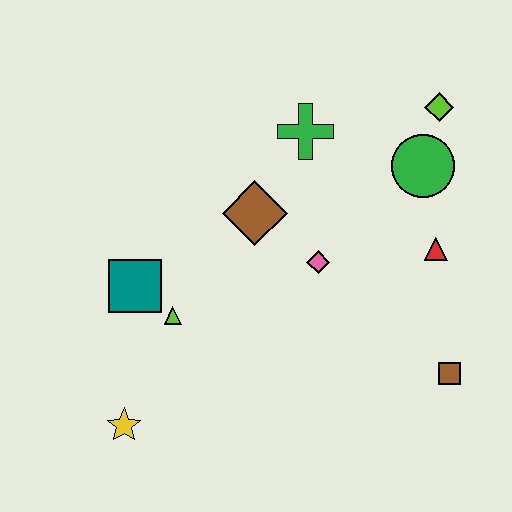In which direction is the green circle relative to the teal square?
The green circle is to the right of the teal square.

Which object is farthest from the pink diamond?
The yellow star is farthest from the pink diamond.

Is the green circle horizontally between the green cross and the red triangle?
Yes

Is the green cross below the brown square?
No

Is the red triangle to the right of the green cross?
Yes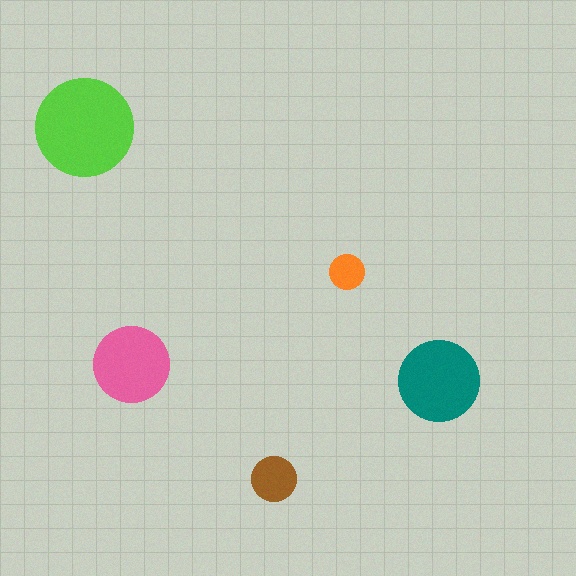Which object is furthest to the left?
The lime circle is leftmost.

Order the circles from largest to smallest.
the lime one, the teal one, the pink one, the brown one, the orange one.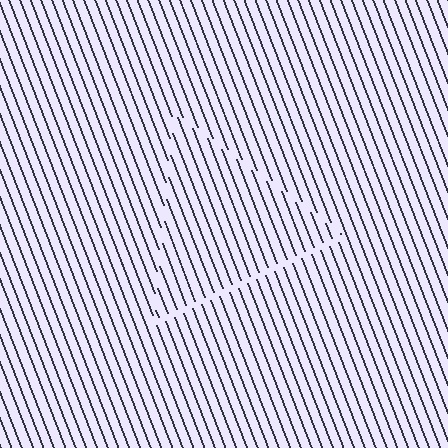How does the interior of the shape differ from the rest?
The interior of the shape contains the same grating, shifted by half a period — the contour is defined by the phase discontinuity where line-ends from the inner and outer gratings abut.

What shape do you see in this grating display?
An illusory triangle. The interior of the shape contains the same grating, shifted by half a period — the contour is defined by the phase discontinuity where line-ends from the inner and outer gratings abut.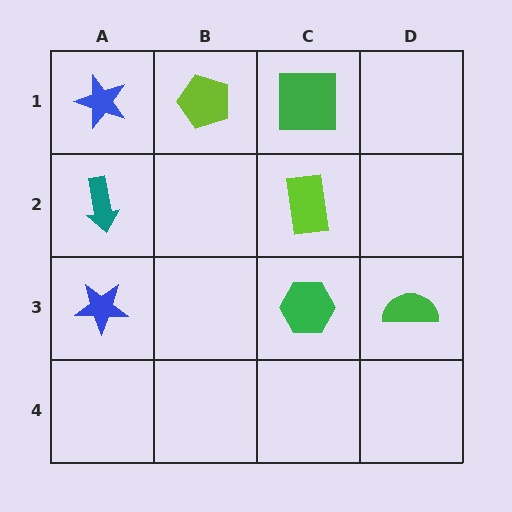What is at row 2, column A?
A teal arrow.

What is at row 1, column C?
A green square.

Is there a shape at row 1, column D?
No, that cell is empty.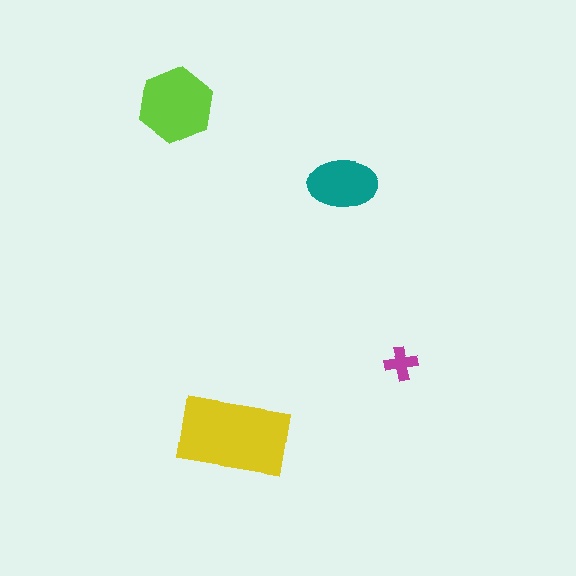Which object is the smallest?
The magenta cross.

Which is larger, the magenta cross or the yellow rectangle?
The yellow rectangle.